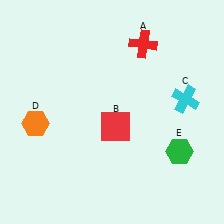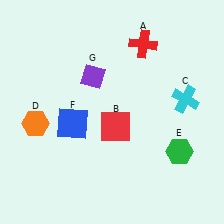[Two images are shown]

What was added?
A blue square (F), a purple diamond (G) were added in Image 2.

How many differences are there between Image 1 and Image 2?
There are 2 differences between the two images.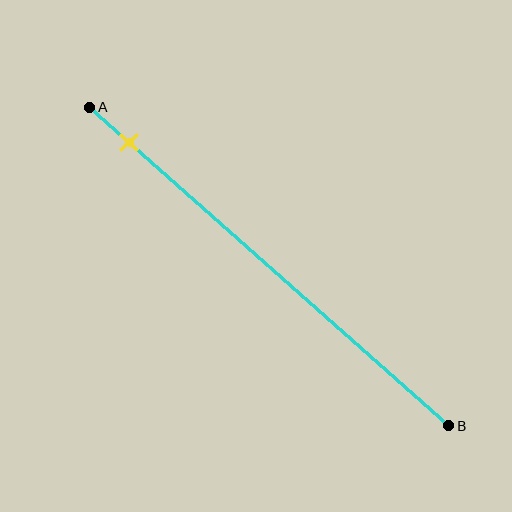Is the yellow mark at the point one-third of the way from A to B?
No, the mark is at about 10% from A, not at the 33% one-third point.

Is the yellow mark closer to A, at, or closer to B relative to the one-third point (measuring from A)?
The yellow mark is closer to point A than the one-third point of segment AB.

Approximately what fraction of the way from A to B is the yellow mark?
The yellow mark is approximately 10% of the way from A to B.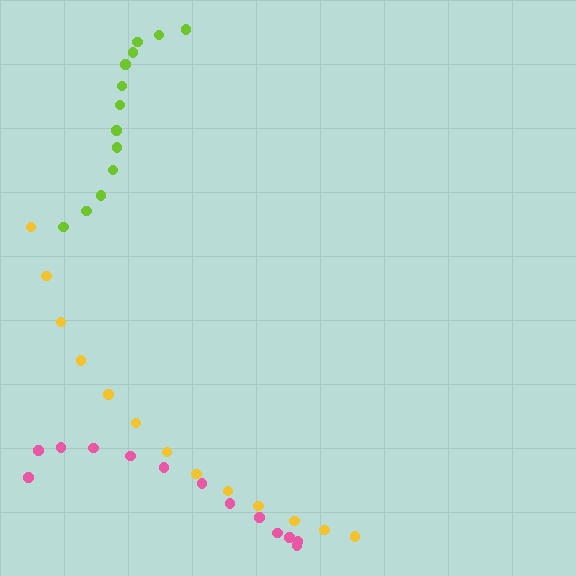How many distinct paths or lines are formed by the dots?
There are 3 distinct paths.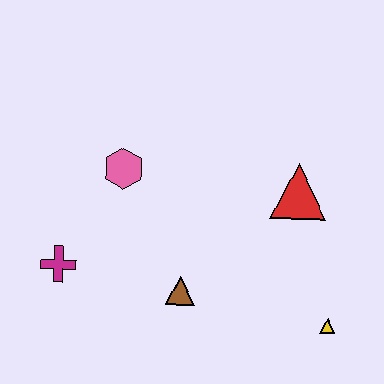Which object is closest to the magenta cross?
The pink hexagon is closest to the magenta cross.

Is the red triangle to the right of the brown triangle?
Yes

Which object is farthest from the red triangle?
The magenta cross is farthest from the red triangle.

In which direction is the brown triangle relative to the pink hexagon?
The brown triangle is below the pink hexagon.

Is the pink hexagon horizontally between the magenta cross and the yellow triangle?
Yes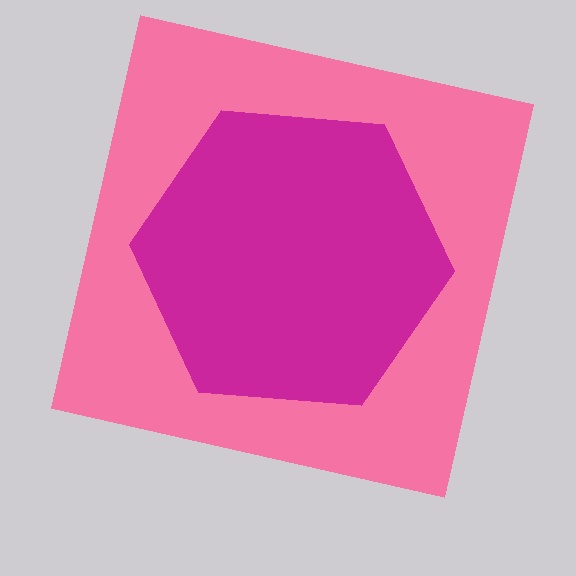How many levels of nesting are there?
2.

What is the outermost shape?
The pink square.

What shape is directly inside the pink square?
The magenta hexagon.